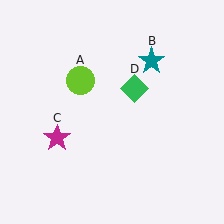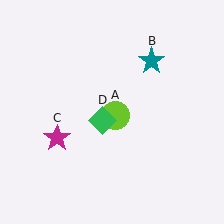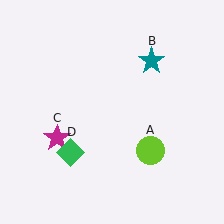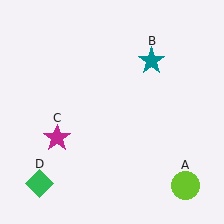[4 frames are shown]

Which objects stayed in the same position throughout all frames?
Teal star (object B) and magenta star (object C) remained stationary.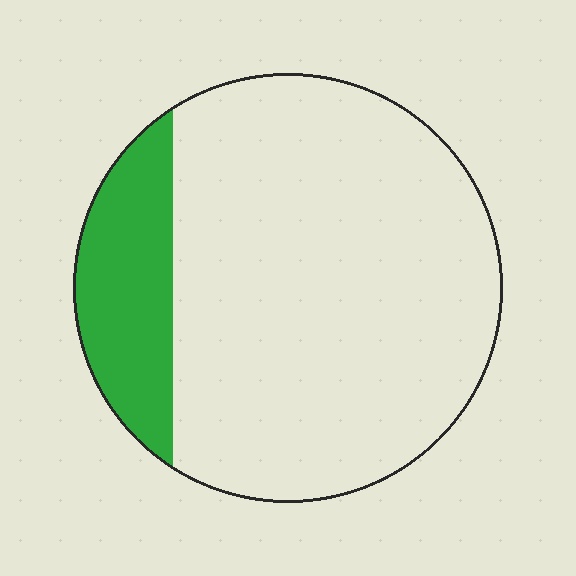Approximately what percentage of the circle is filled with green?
Approximately 20%.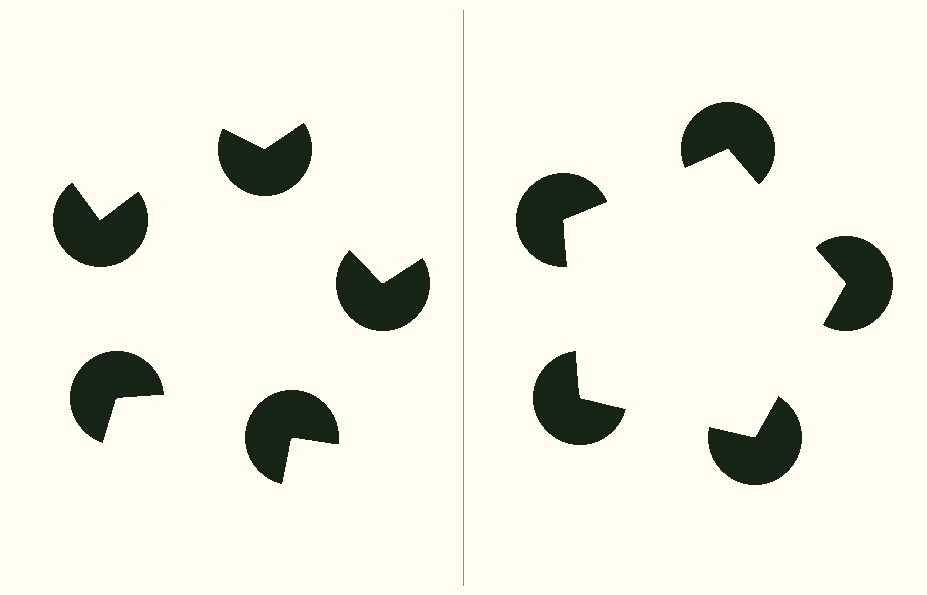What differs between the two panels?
The pac-man discs are positioned identically on both sides; only the wedge orientations differ. On the right they align to a pentagon; on the left they are misaligned.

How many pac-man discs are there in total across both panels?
10 — 5 on each side.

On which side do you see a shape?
An illusory pentagon appears on the right side. On the left side the wedge cuts are rotated, so no coherent shape forms.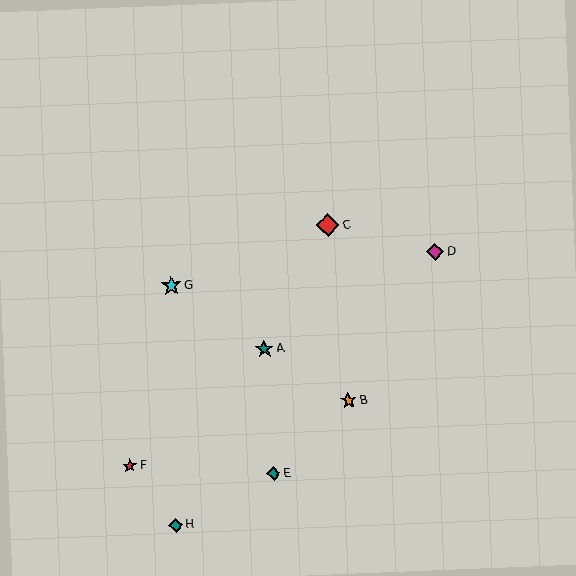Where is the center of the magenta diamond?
The center of the magenta diamond is at (435, 252).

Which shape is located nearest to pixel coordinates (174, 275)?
The cyan star (labeled G) at (171, 286) is nearest to that location.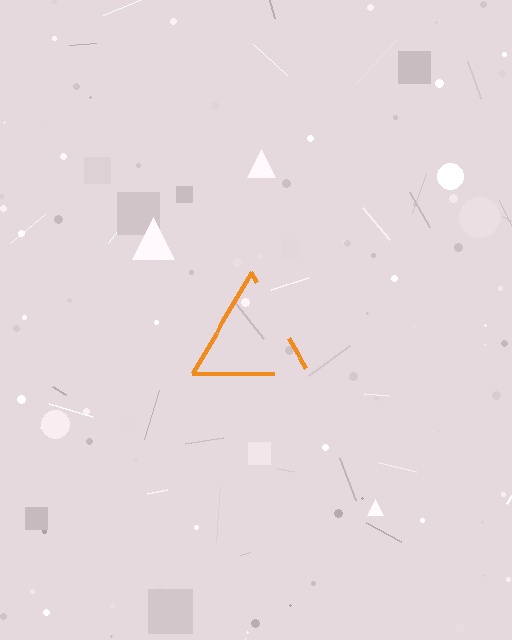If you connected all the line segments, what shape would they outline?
They would outline a triangle.